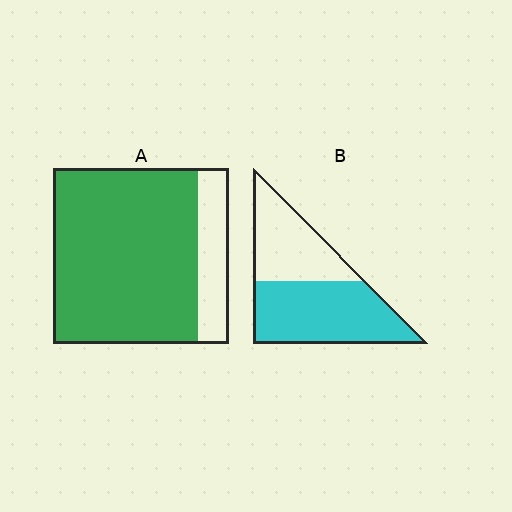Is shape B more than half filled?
Yes.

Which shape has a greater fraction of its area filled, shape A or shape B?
Shape A.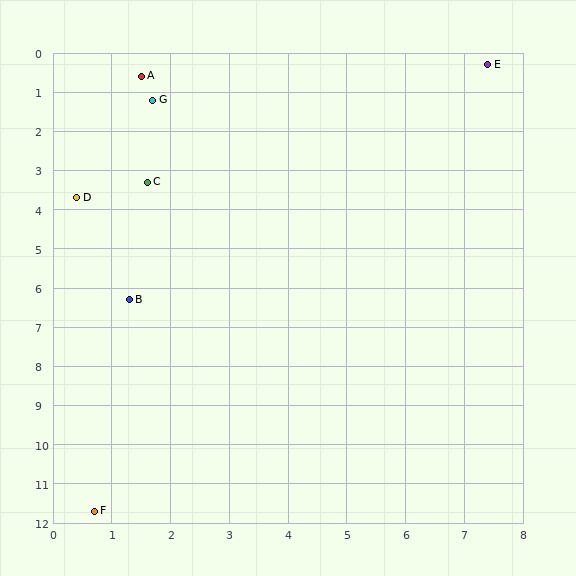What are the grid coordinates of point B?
Point B is at approximately (1.3, 6.3).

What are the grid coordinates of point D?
Point D is at approximately (0.4, 3.7).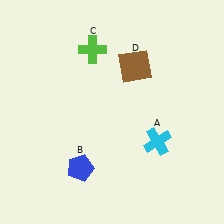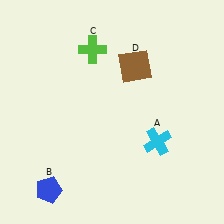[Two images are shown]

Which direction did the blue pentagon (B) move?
The blue pentagon (B) moved left.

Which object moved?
The blue pentagon (B) moved left.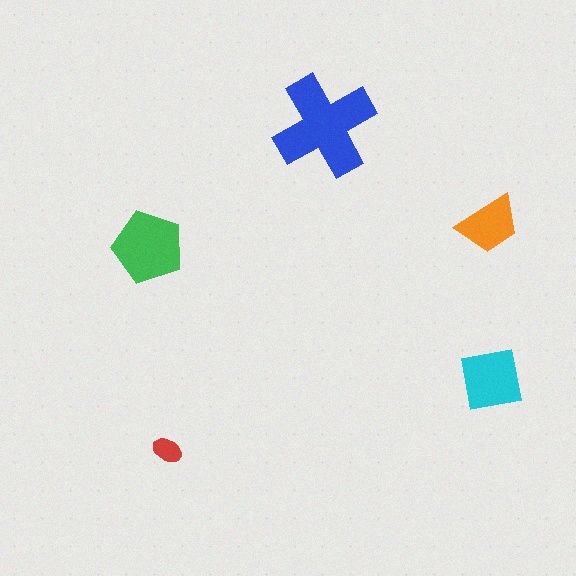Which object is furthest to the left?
The green pentagon is leftmost.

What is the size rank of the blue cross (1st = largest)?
1st.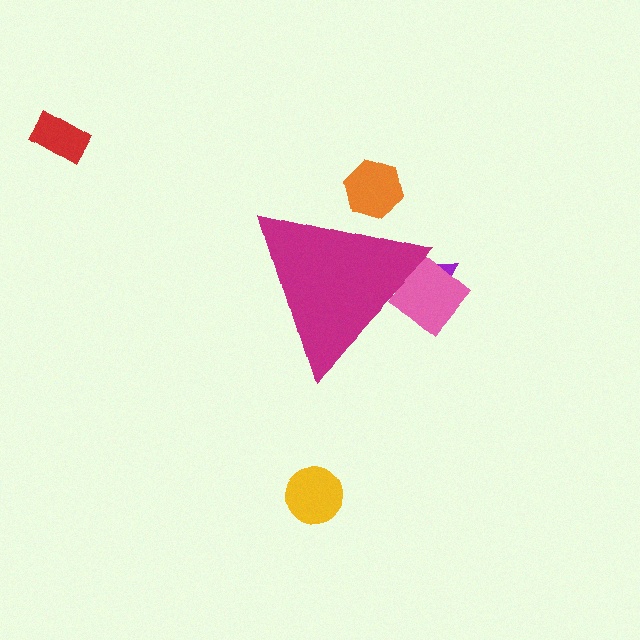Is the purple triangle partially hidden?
Yes, the purple triangle is partially hidden behind the magenta triangle.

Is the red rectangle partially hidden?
No, the red rectangle is fully visible.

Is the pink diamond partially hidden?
Yes, the pink diamond is partially hidden behind the magenta triangle.